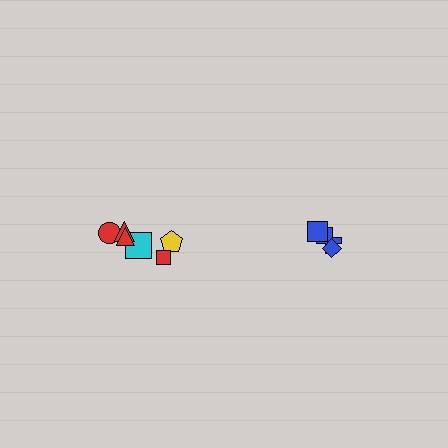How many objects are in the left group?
There are 6 objects.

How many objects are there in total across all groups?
There are 9 objects.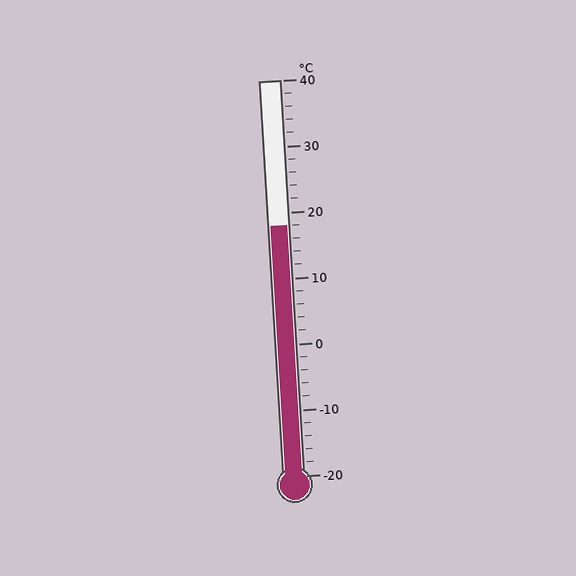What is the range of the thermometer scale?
The thermometer scale ranges from -20°C to 40°C.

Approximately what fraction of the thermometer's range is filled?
The thermometer is filled to approximately 65% of its range.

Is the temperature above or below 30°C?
The temperature is below 30°C.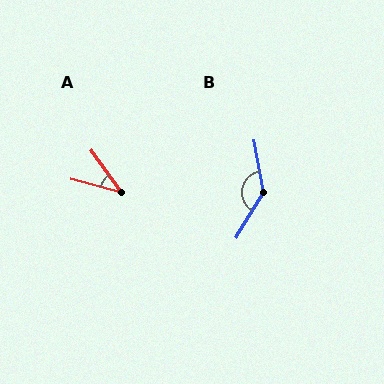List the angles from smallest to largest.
A (38°), B (139°).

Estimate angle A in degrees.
Approximately 38 degrees.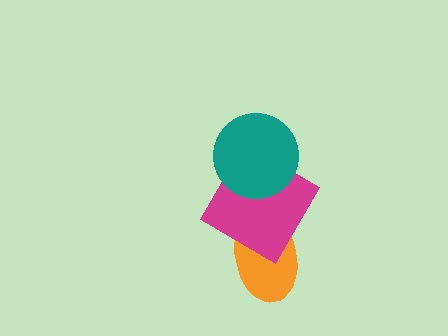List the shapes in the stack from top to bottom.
From top to bottom: the teal circle, the magenta diamond, the orange ellipse.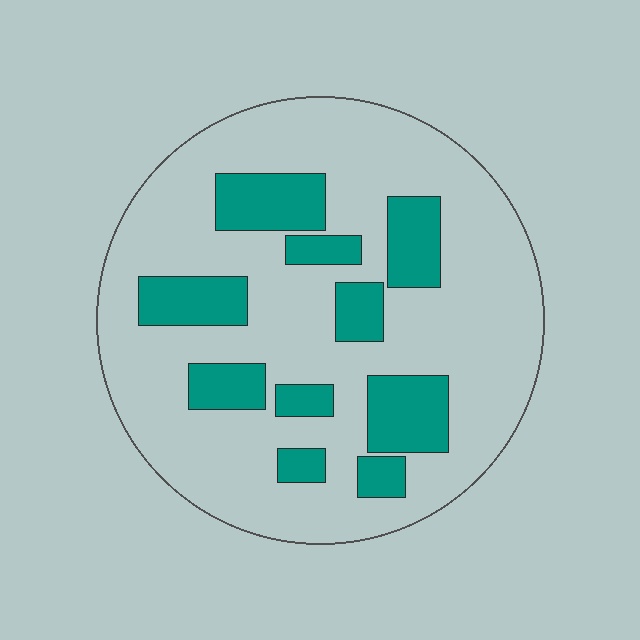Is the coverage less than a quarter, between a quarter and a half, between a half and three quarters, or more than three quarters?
Less than a quarter.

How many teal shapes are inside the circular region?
10.